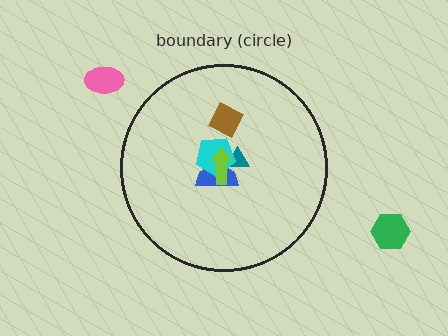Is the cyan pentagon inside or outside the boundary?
Inside.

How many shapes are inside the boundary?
5 inside, 2 outside.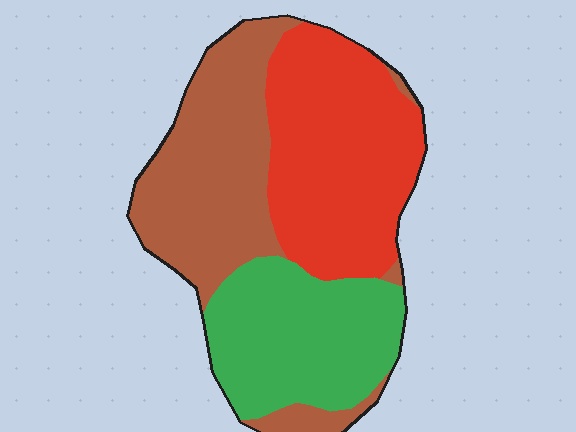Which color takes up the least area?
Green, at roughly 30%.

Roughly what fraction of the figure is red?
Red covers 37% of the figure.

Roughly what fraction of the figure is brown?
Brown takes up between a quarter and a half of the figure.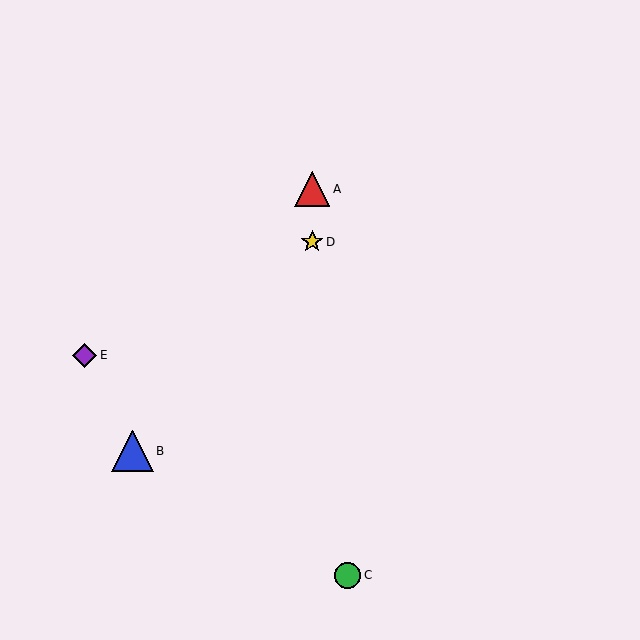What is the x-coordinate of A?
Object A is at x≈312.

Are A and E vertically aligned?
No, A is at x≈312 and E is at x≈85.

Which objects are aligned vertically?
Objects A, D are aligned vertically.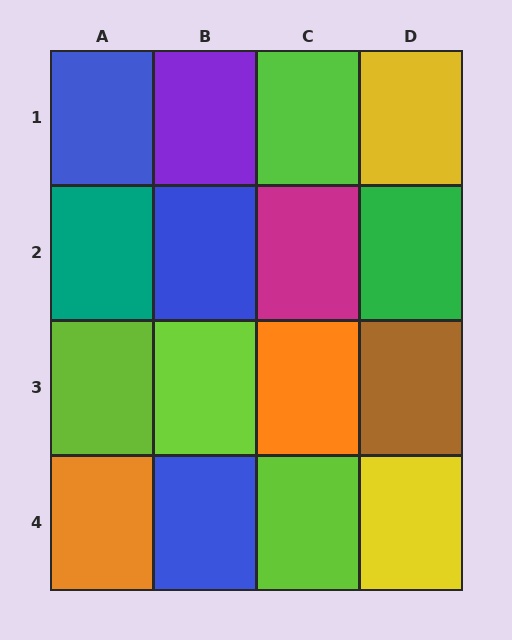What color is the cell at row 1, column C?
Lime.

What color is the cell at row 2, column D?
Green.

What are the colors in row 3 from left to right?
Lime, lime, orange, brown.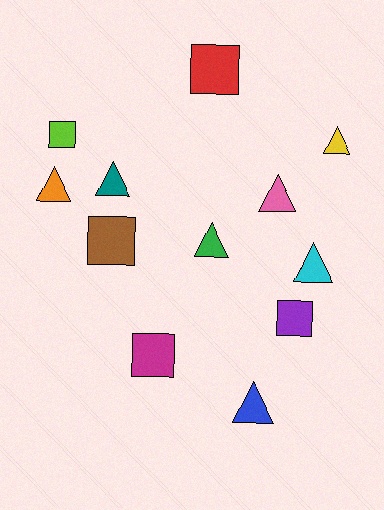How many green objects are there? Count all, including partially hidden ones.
There is 1 green object.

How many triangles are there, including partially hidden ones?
There are 7 triangles.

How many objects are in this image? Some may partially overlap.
There are 12 objects.